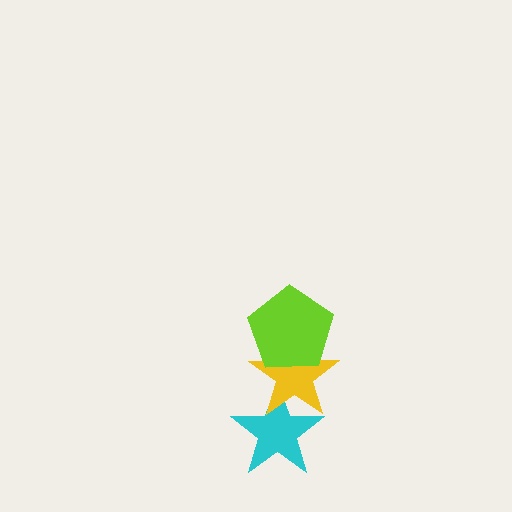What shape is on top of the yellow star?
The lime pentagon is on top of the yellow star.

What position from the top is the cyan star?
The cyan star is 3rd from the top.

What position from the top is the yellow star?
The yellow star is 2nd from the top.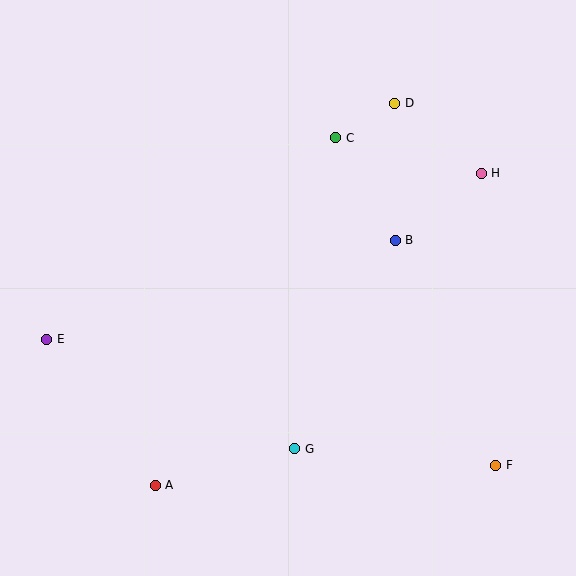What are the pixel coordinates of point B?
Point B is at (395, 240).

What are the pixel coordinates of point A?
Point A is at (155, 485).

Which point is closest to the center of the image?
Point B at (395, 240) is closest to the center.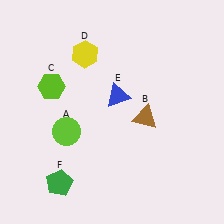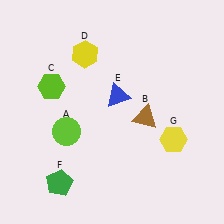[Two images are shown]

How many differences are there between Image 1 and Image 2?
There is 1 difference between the two images.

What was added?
A yellow hexagon (G) was added in Image 2.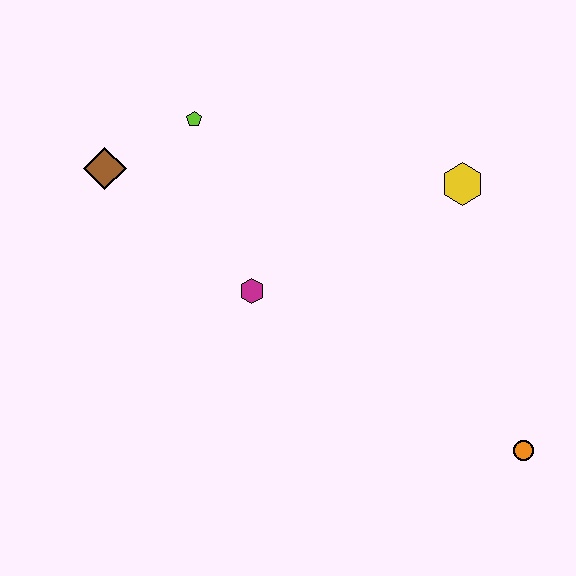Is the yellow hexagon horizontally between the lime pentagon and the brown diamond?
No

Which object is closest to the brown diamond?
The lime pentagon is closest to the brown diamond.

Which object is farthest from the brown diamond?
The orange circle is farthest from the brown diamond.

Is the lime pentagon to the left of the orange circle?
Yes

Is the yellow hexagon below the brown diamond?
Yes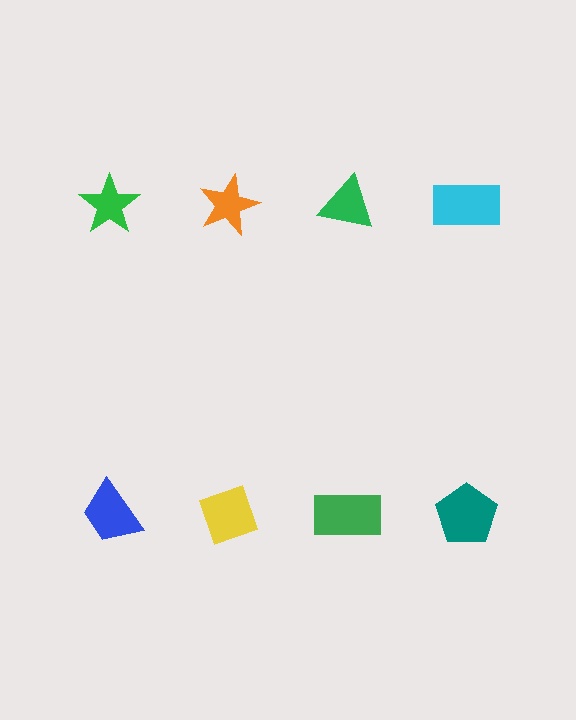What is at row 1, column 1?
A green star.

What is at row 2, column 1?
A blue trapezoid.